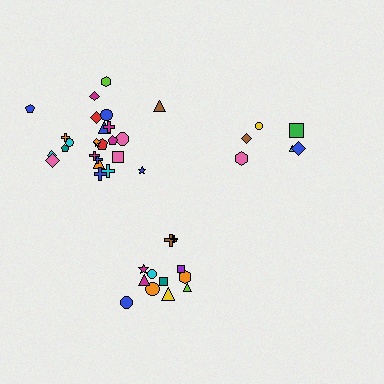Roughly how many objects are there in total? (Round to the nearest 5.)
Roughly 45 objects in total.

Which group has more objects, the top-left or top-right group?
The top-left group.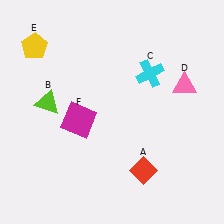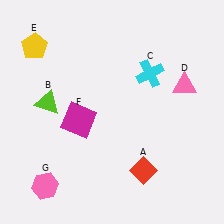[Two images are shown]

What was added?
A pink hexagon (G) was added in Image 2.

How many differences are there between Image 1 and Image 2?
There is 1 difference between the two images.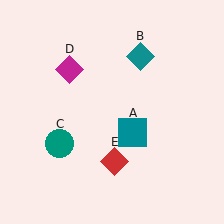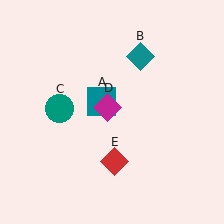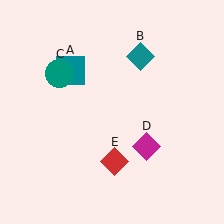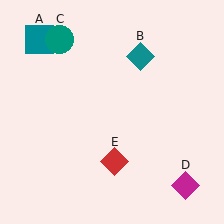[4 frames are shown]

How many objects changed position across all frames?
3 objects changed position: teal square (object A), teal circle (object C), magenta diamond (object D).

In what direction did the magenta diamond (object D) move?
The magenta diamond (object D) moved down and to the right.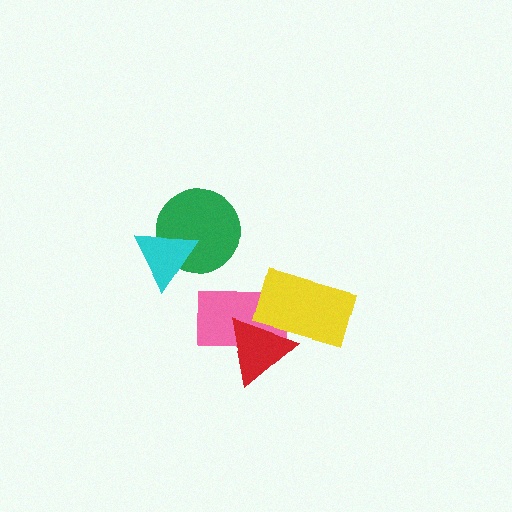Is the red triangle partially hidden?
Yes, it is partially covered by another shape.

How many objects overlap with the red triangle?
2 objects overlap with the red triangle.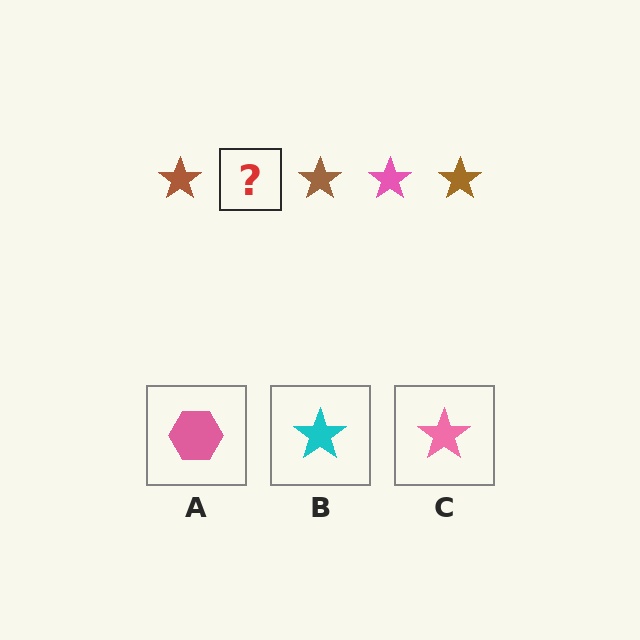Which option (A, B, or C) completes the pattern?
C.